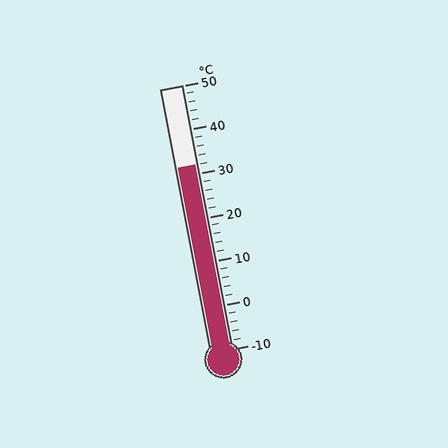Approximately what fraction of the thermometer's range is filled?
The thermometer is filled to approximately 70% of its range.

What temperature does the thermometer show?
The thermometer shows approximately 32°C.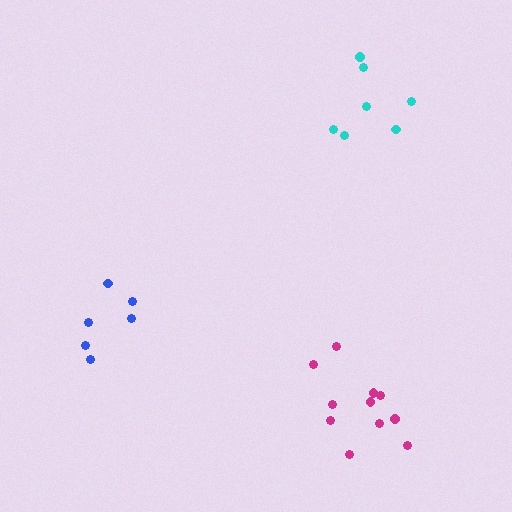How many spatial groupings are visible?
There are 3 spatial groupings.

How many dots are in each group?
Group 1: 7 dots, Group 2: 11 dots, Group 3: 6 dots (24 total).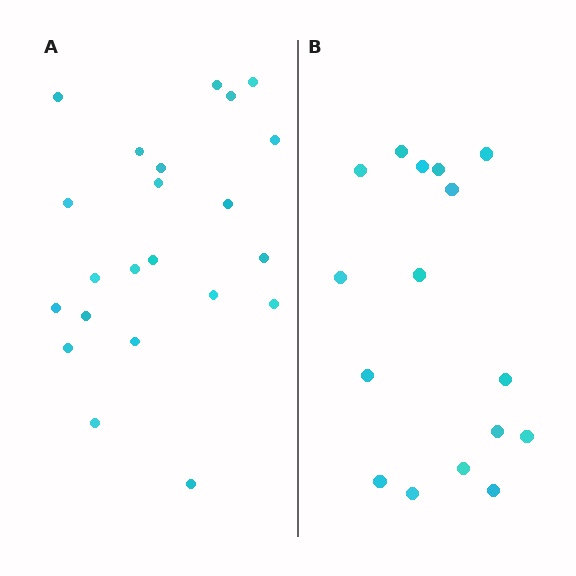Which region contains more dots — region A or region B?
Region A (the left region) has more dots.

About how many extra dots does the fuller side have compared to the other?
Region A has about 6 more dots than region B.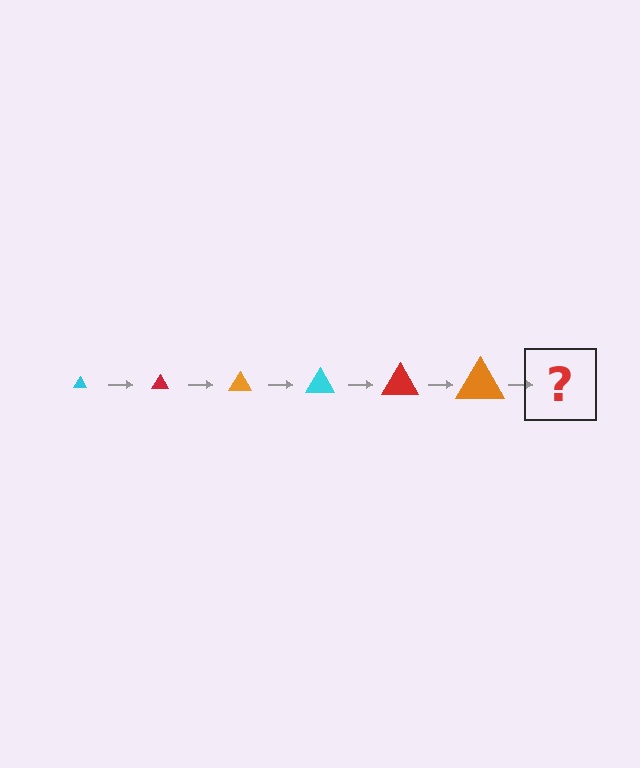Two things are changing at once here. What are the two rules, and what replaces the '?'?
The two rules are that the triangle grows larger each step and the color cycles through cyan, red, and orange. The '?' should be a cyan triangle, larger than the previous one.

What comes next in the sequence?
The next element should be a cyan triangle, larger than the previous one.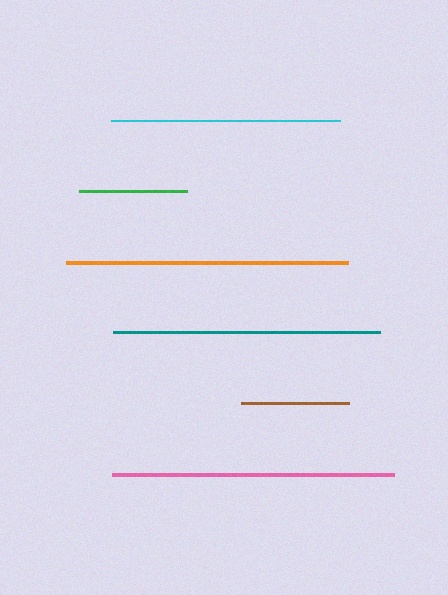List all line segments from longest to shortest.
From longest to shortest: orange, pink, teal, cyan, brown, green.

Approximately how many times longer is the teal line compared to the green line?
The teal line is approximately 2.5 times the length of the green line.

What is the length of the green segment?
The green segment is approximately 108 pixels long.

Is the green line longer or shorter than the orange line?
The orange line is longer than the green line.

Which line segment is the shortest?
The green line is the shortest at approximately 108 pixels.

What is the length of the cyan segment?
The cyan segment is approximately 229 pixels long.